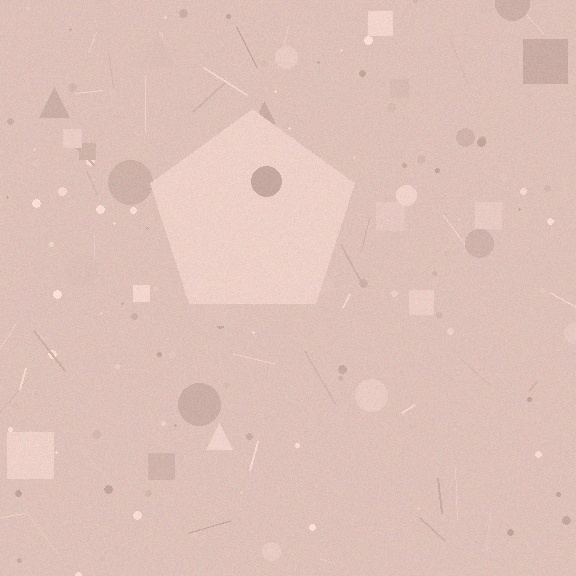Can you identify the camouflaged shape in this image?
The camouflaged shape is a pentagon.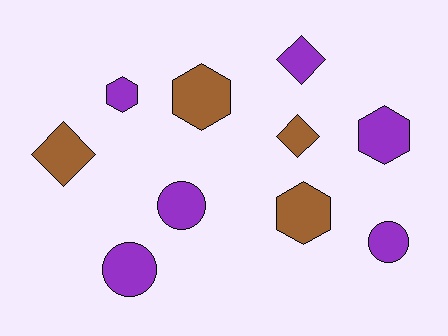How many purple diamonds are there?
There is 1 purple diamond.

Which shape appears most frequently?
Hexagon, with 4 objects.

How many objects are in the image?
There are 10 objects.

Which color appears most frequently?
Purple, with 6 objects.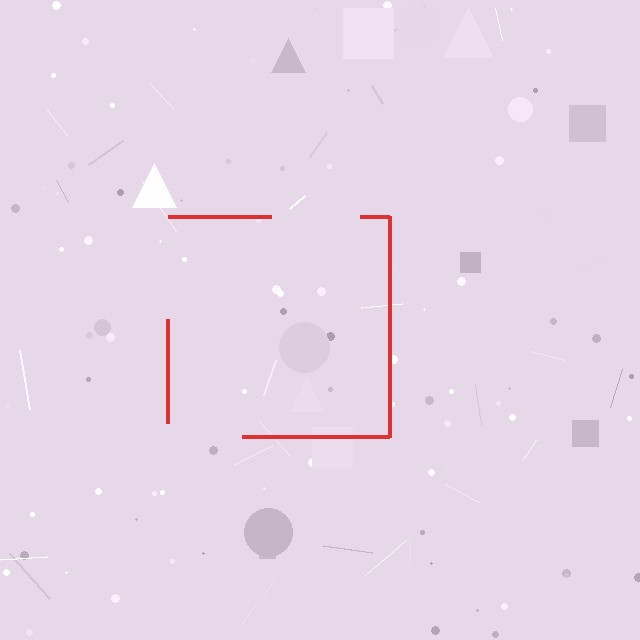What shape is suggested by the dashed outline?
The dashed outline suggests a square.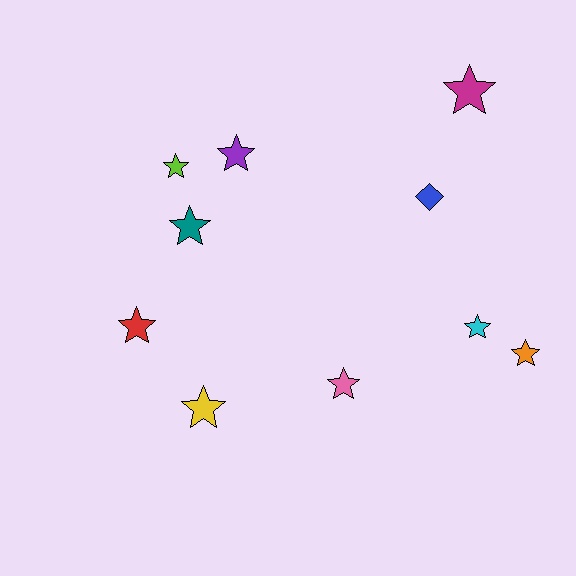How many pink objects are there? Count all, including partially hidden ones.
There is 1 pink object.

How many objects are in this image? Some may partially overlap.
There are 10 objects.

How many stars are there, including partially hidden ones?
There are 9 stars.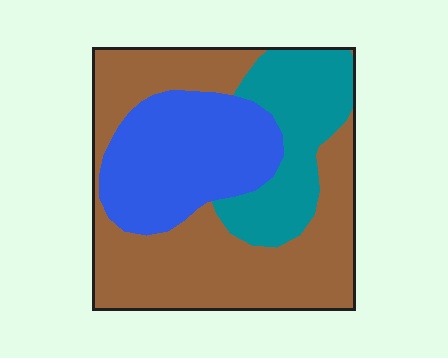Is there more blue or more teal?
Blue.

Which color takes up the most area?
Brown, at roughly 50%.